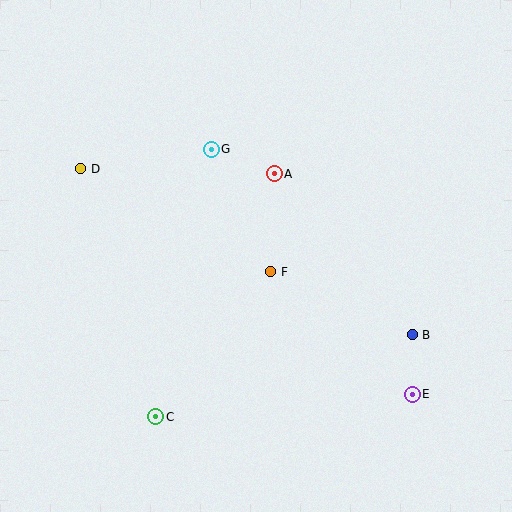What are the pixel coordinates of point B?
Point B is at (412, 335).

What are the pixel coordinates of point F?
Point F is at (271, 272).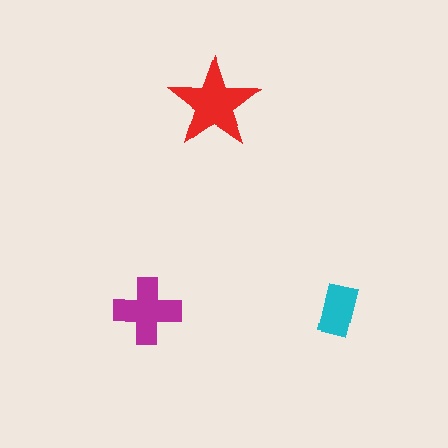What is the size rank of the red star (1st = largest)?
1st.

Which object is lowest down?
The magenta cross is bottommost.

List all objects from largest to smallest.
The red star, the magenta cross, the cyan rectangle.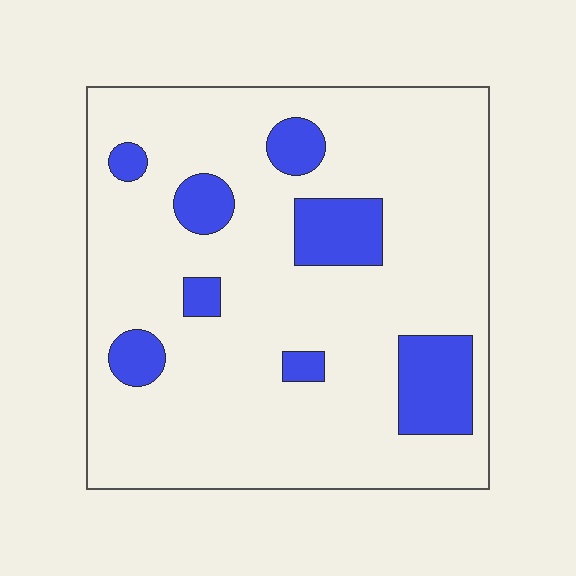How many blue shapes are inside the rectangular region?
8.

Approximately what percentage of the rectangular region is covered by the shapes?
Approximately 15%.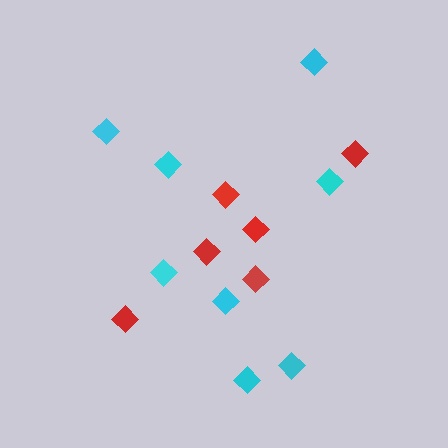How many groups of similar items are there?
There are 2 groups: one group of red diamonds (6) and one group of cyan diamonds (8).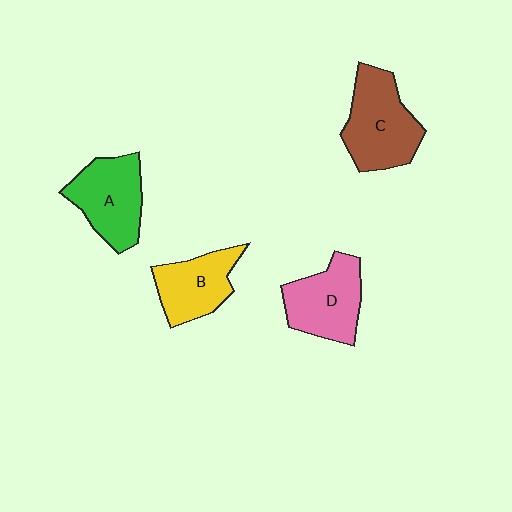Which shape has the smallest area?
Shape B (yellow).